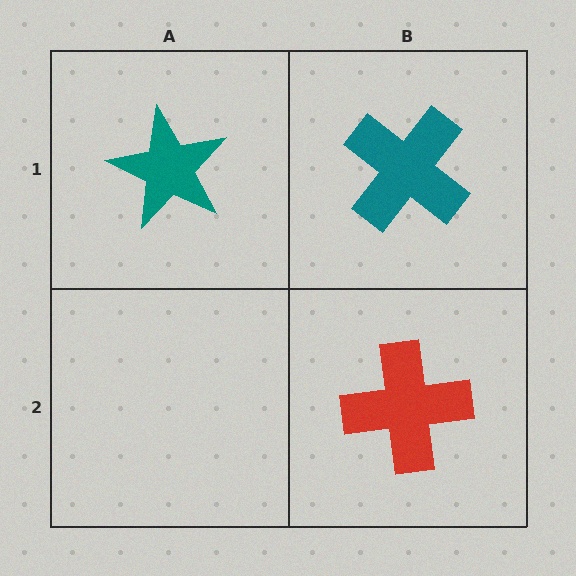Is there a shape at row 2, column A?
No, that cell is empty.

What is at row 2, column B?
A red cross.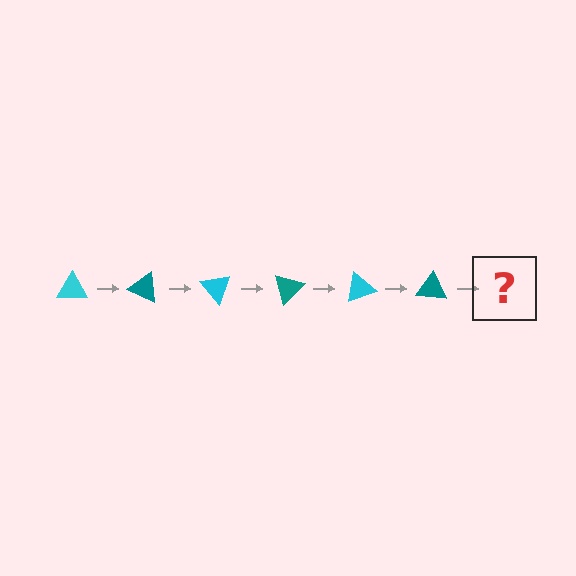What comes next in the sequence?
The next element should be a cyan triangle, rotated 150 degrees from the start.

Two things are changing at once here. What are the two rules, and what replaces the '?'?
The two rules are that it rotates 25 degrees each step and the color cycles through cyan and teal. The '?' should be a cyan triangle, rotated 150 degrees from the start.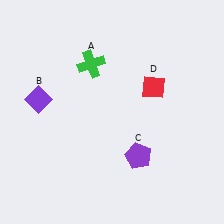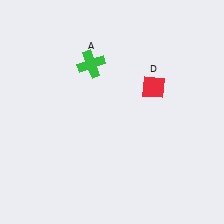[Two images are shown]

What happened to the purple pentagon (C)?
The purple pentagon (C) was removed in Image 2. It was in the bottom-right area of Image 1.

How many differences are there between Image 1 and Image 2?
There are 2 differences between the two images.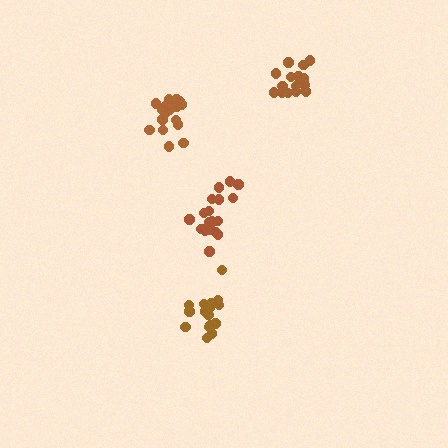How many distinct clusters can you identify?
There are 4 distinct clusters.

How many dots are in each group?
Group 1: 16 dots, Group 2: 20 dots, Group 3: 19 dots, Group 4: 20 dots (75 total).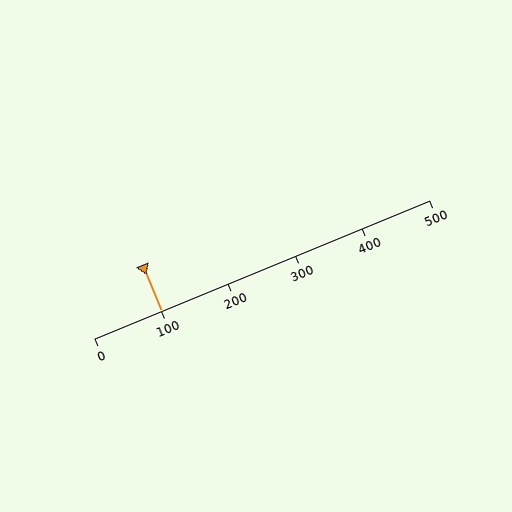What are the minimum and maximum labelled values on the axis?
The axis runs from 0 to 500.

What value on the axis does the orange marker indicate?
The marker indicates approximately 100.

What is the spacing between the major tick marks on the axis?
The major ticks are spaced 100 apart.